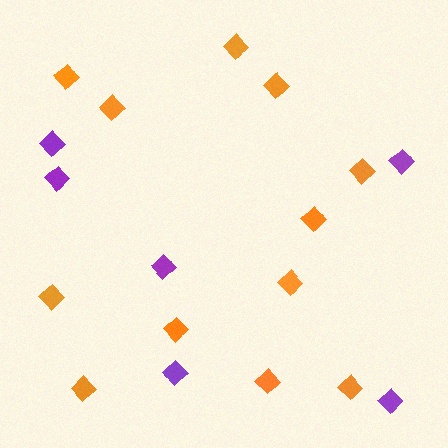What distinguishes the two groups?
There are 2 groups: one group of purple diamonds (6) and one group of orange diamonds (12).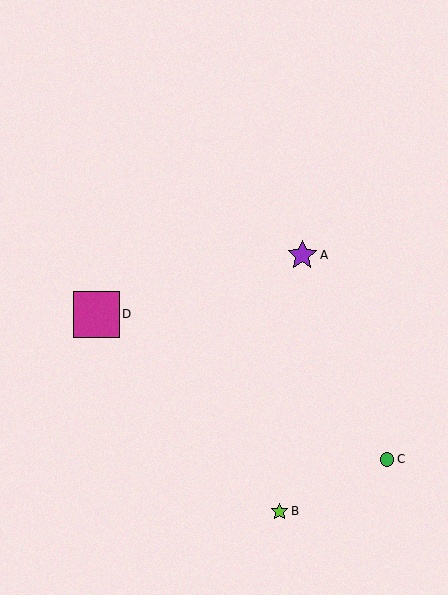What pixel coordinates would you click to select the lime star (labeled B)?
Click at (280, 511) to select the lime star B.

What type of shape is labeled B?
Shape B is a lime star.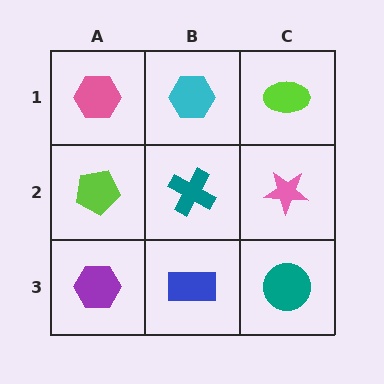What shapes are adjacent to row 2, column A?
A pink hexagon (row 1, column A), a purple hexagon (row 3, column A), a teal cross (row 2, column B).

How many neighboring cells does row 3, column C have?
2.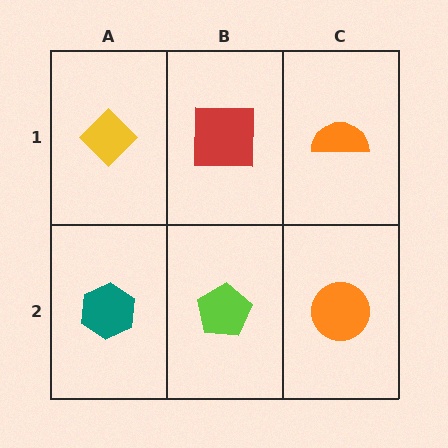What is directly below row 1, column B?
A lime pentagon.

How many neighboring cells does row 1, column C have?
2.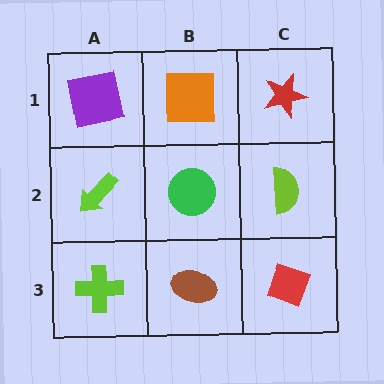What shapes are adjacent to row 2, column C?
A red star (row 1, column C), a red diamond (row 3, column C), a green circle (row 2, column B).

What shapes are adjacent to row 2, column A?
A purple square (row 1, column A), a lime cross (row 3, column A), a green circle (row 2, column B).